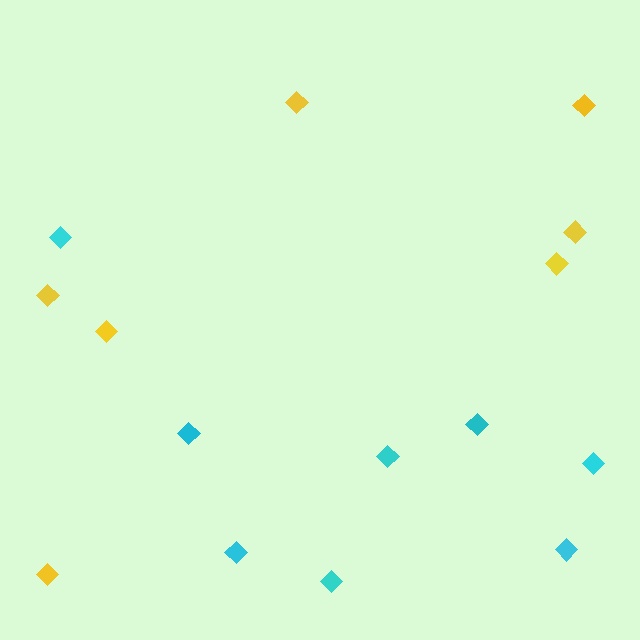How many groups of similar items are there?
There are 2 groups: one group of yellow diamonds (7) and one group of cyan diamonds (8).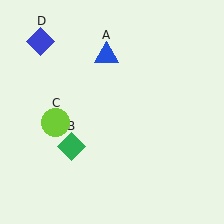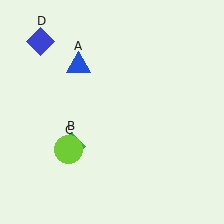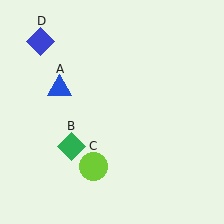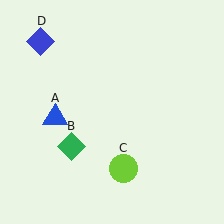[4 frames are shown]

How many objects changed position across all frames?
2 objects changed position: blue triangle (object A), lime circle (object C).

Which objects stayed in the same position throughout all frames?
Green diamond (object B) and blue diamond (object D) remained stationary.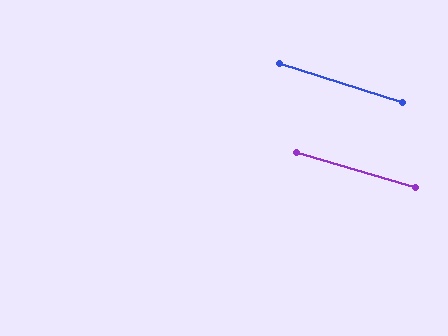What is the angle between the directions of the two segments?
Approximately 1 degree.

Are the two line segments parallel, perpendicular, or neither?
Parallel — their directions differ by only 1.2°.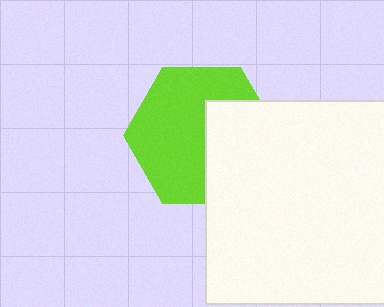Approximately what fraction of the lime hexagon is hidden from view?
Roughly 38% of the lime hexagon is hidden behind the white square.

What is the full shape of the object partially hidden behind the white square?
The partially hidden object is a lime hexagon.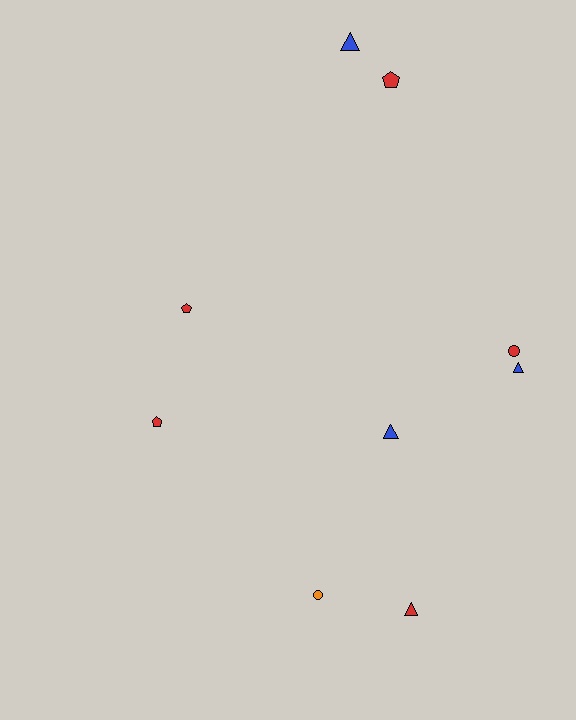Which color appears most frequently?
Red, with 5 objects.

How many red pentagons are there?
There are 3 red pentagons.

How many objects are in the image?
There are 9 objects.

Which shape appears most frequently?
Triangle, with 4 objects.